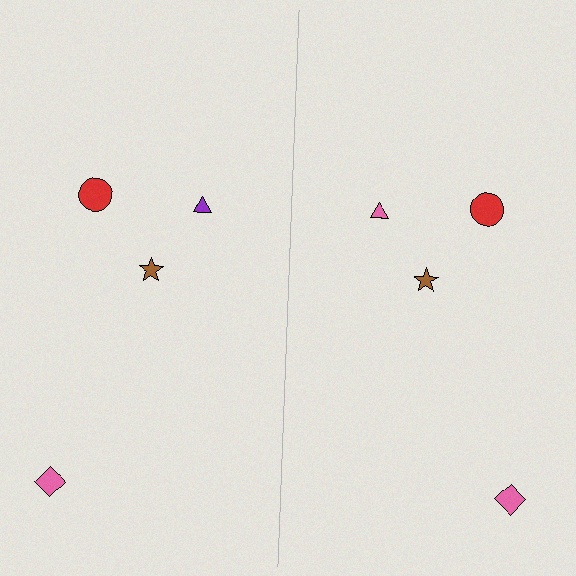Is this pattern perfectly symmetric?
No, the pattern is not perfectly symmetric. The pink triangle on the right side breaks the symmetry — its mirror counterpart is purple.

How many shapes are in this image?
There are 8 shapes in this image.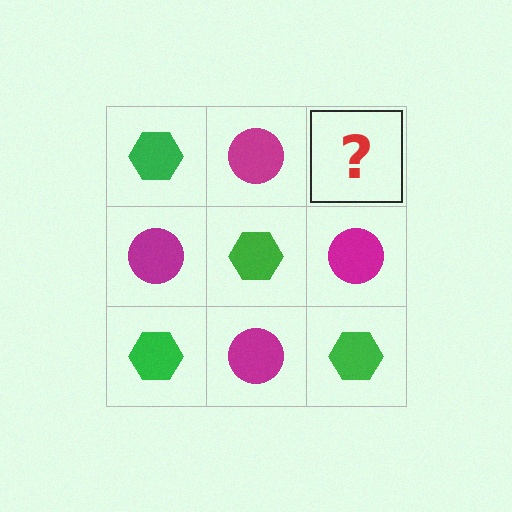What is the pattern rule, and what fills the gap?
The rule is that it alternates green hexagon and magenta circle in a checkerboard pattern. The gap should be filled with a green hexagon.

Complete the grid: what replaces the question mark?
The question mark should be replaced with a green hexagon.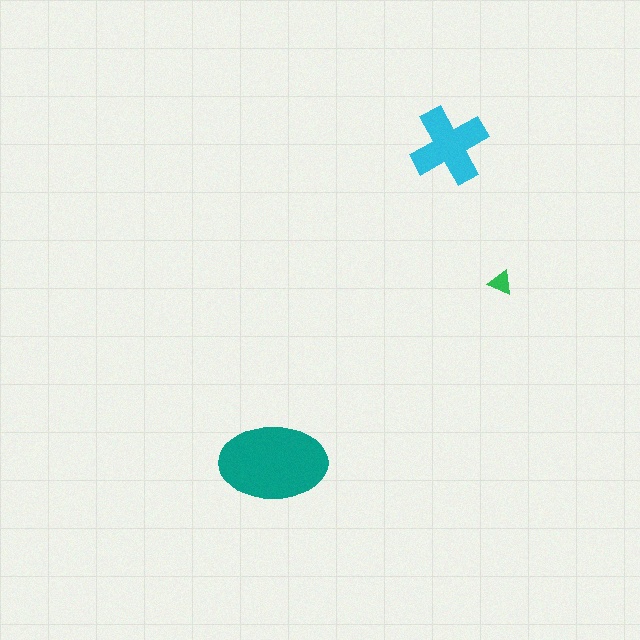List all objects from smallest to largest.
The green triangle, the cyan cross, the teal ellipse.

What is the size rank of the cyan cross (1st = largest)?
2nd.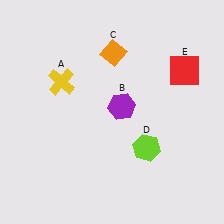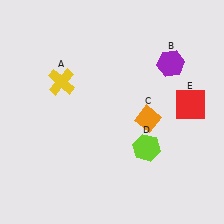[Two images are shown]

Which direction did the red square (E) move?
The red square (E) moved down.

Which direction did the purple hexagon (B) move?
The purple hexagon (B) moved right.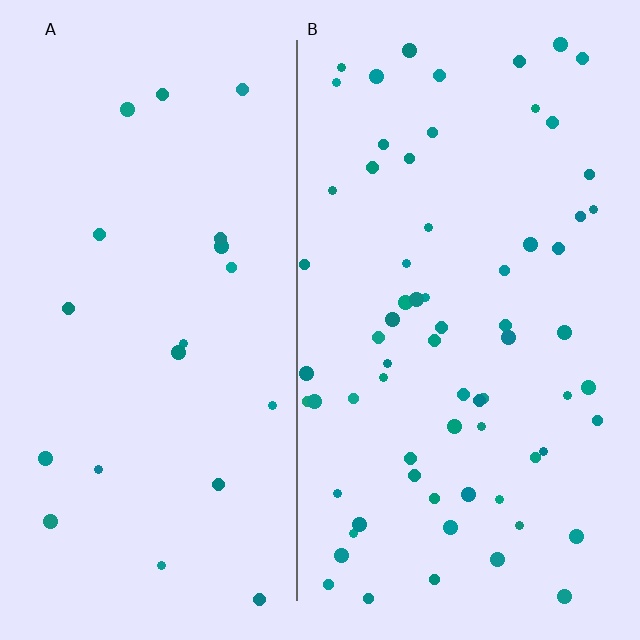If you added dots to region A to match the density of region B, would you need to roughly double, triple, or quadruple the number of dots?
Approximately triple.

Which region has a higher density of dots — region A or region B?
B (the right).